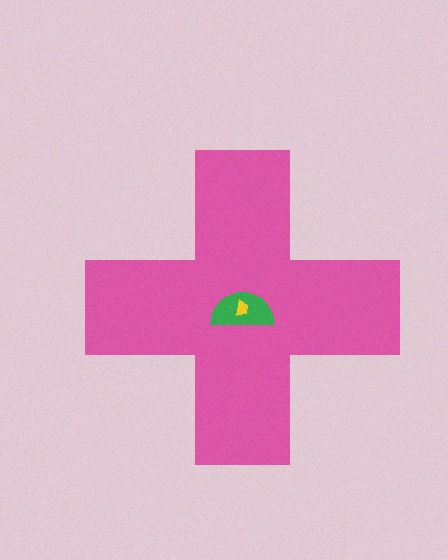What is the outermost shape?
The pink cross.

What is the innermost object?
The yellow trapezoid.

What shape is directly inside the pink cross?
The green semicircle.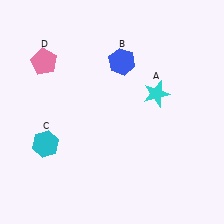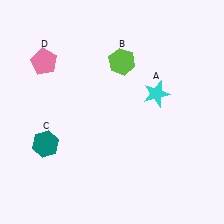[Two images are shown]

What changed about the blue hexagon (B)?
In Image 1, B is blue. In Image 2, it changed to lime.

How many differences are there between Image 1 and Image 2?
There are 2 differences between the two images.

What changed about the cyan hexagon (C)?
In Image 1, C is cyan. In Image 2, it changed to teal.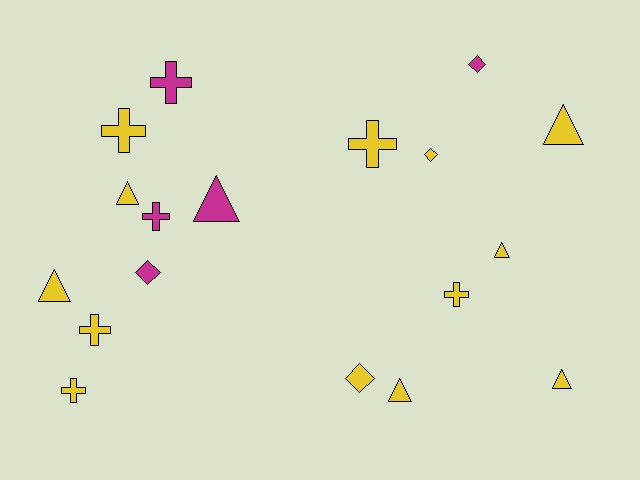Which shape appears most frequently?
Triangle, with 7 objects.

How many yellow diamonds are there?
There are 2 yellow diamonds.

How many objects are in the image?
There are 18 objects.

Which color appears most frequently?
Yellow, with 13 objects.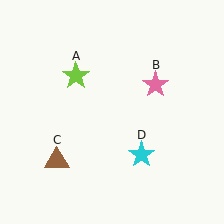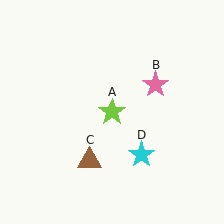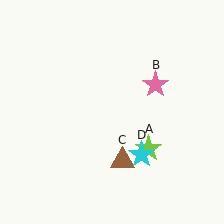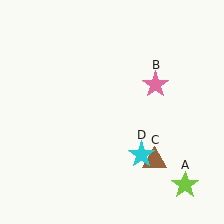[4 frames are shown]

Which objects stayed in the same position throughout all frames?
Pink star (object B) and cyan star (object D) remained stationary.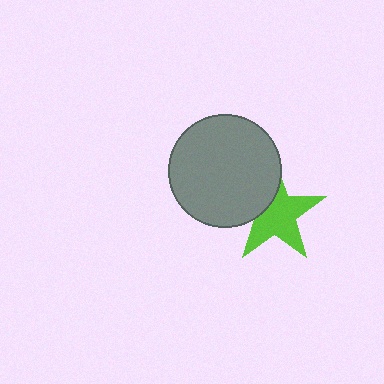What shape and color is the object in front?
The object in front is a gray circle.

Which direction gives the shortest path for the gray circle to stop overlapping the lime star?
Moving toward the upper-left gives the shortest separation.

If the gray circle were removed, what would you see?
You would see the complete lime star.